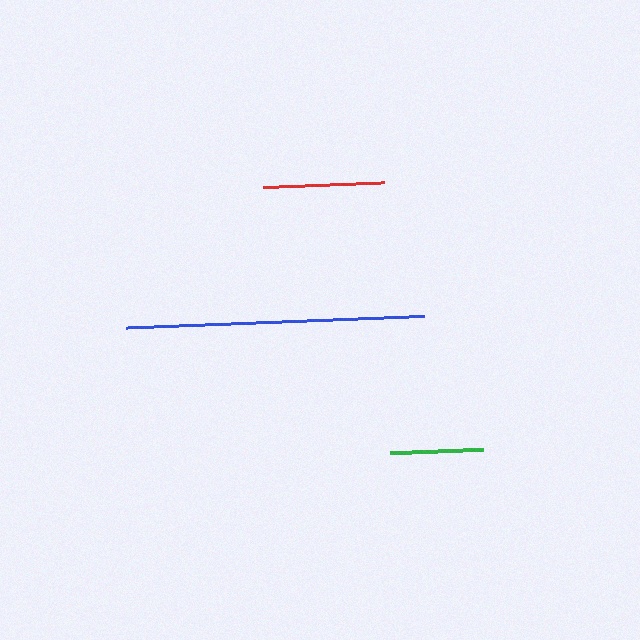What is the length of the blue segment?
The blue segment is approximately 298 pixels long.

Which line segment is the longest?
The blue line is the longest at approximately 298 pixels.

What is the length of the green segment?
The green segment is approximately 93 pixels long.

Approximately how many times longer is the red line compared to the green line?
The red line is approximately 1.3 times the length of the green line.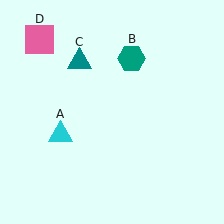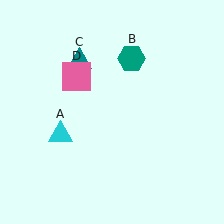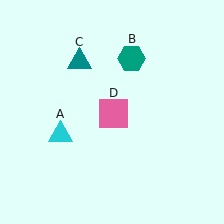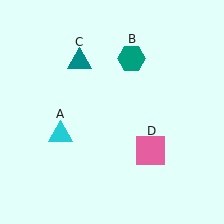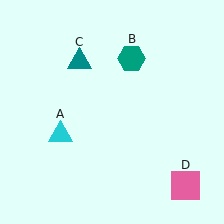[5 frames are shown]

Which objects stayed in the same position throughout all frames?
Cyan triangle (object A) and teal hexagon (object B) and teal triangle (object C) remained stationary.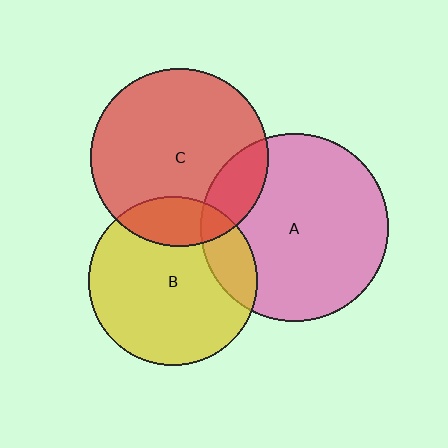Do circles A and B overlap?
Yes.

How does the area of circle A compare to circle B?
Approximately 1.2 times.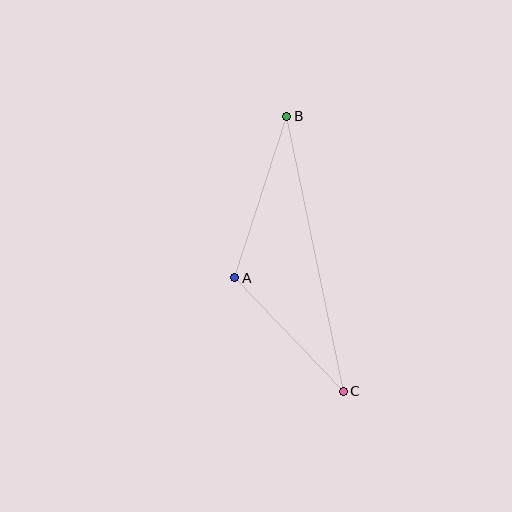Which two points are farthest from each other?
Points B and C are farthest from each other.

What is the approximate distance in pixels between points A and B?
The distance between A and B is approximately 170 pixels.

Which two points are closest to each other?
Points A and C are closest to each other.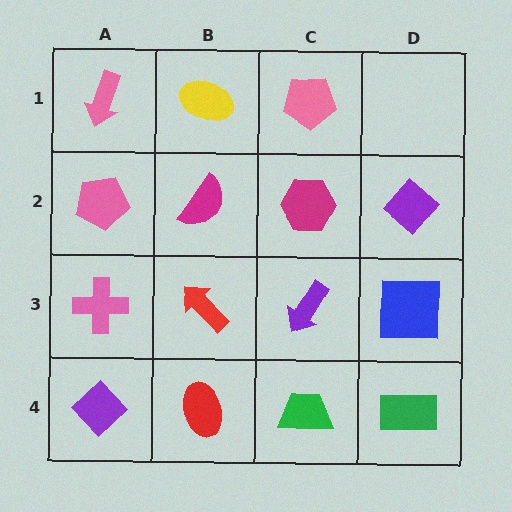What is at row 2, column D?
A purple diamond.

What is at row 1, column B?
A yellow ellipse.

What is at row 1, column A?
A pink arrow.